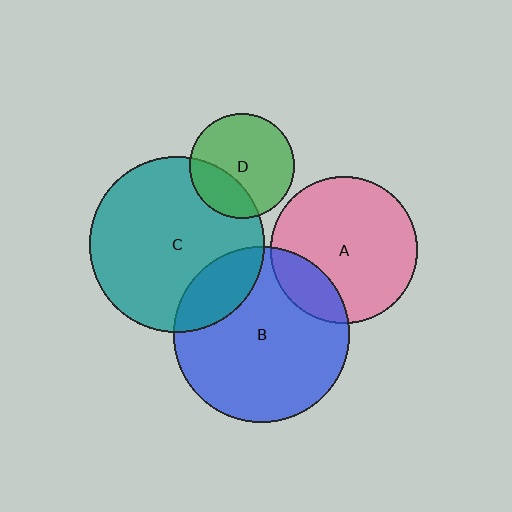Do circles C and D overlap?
Yes.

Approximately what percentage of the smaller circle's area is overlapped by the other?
Approximately 30%.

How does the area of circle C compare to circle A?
Approximately 1.4 times.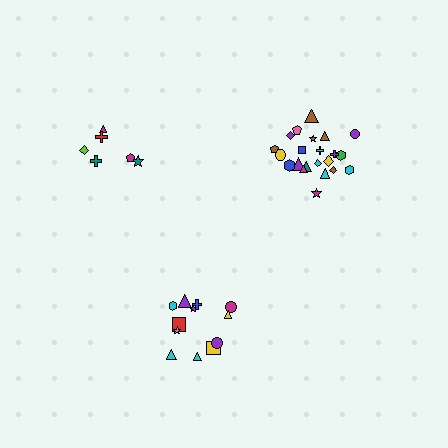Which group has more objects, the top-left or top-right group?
The top-right group.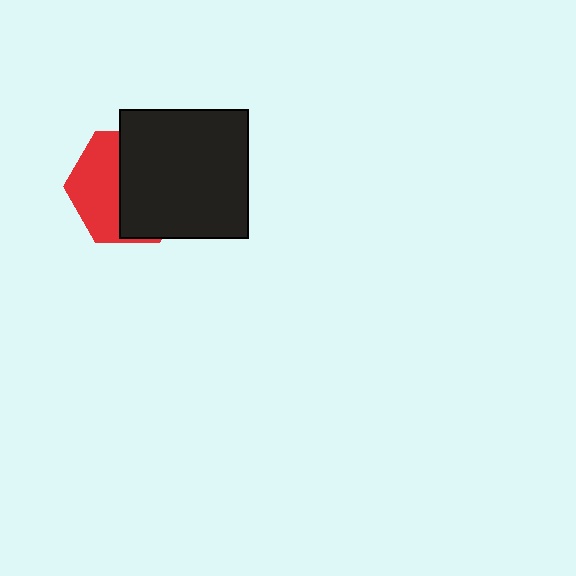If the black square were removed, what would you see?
You would see the complete red hexagon.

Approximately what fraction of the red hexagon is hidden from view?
Roughly 57% of the red hexagon is hidden behind the black square.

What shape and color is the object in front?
The object in front is a black square.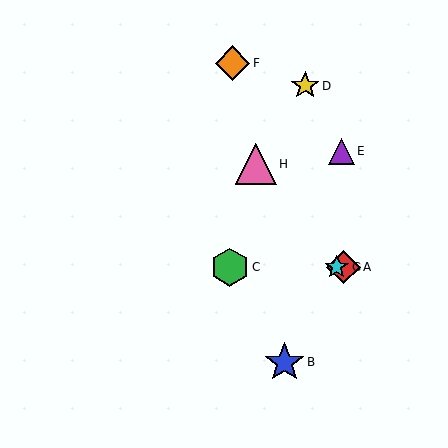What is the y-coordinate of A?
Object A is at y≈267.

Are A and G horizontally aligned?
Yes, both are at y≈267.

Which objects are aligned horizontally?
Objects A, C, G are aligned horizontally.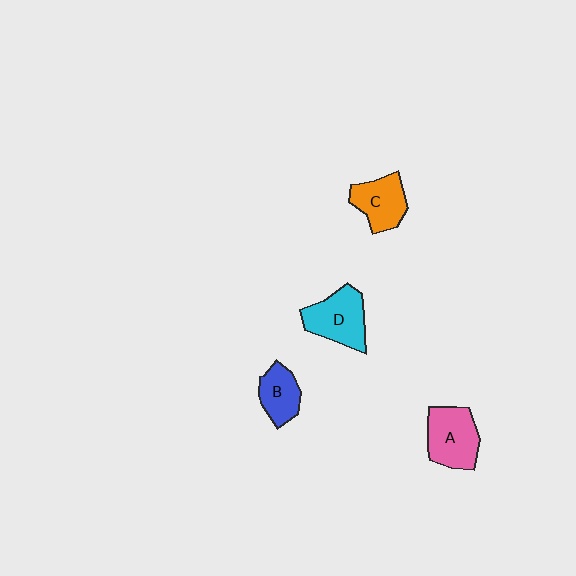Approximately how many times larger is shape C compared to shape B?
Approximately 1.2 times.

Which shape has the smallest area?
Shape B (blue).